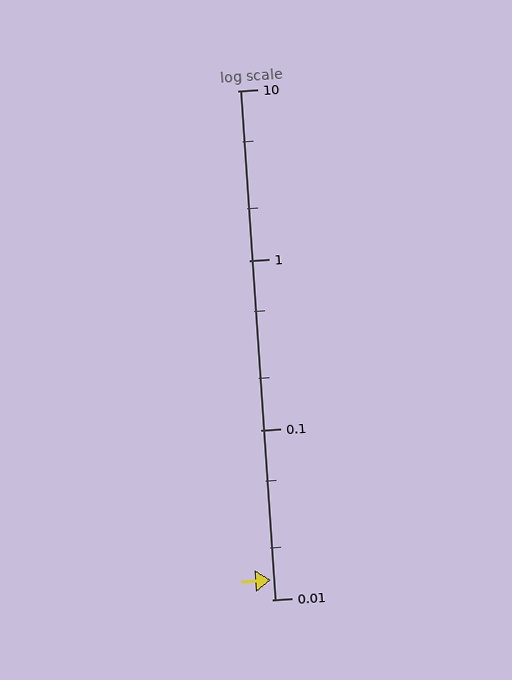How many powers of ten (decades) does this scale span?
The scale spans 3 decades, from 0.01 to 10.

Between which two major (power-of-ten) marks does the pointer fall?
The pointer is between 0.01 and 0.1.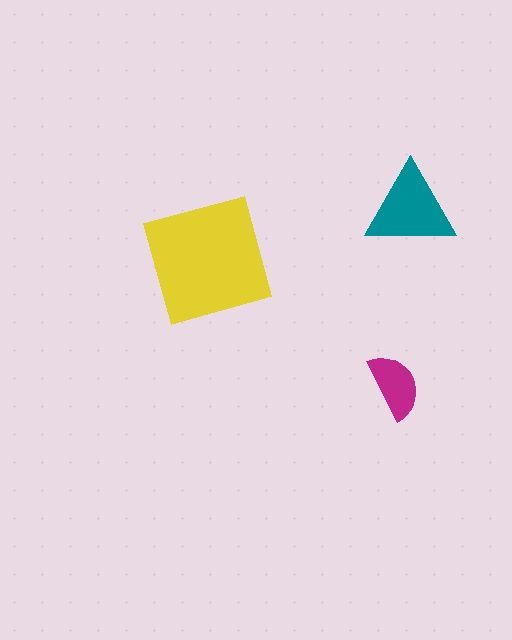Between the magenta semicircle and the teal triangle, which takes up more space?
The teal triangle.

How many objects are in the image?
There are 3 objects in the image.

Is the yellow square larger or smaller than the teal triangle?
Larger.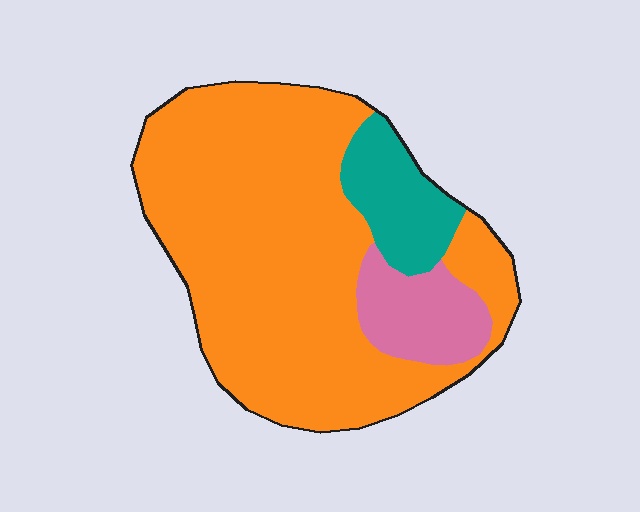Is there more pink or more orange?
Orange.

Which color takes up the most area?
Orange, at roughly 75%.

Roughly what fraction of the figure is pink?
Pink takes up about one eighth (1/8) of the figure.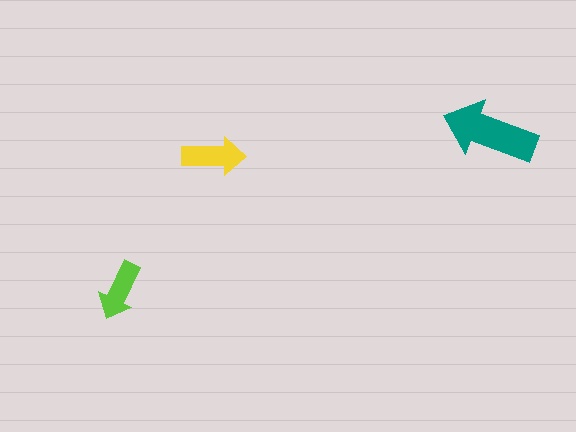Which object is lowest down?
The lime arrow is bottommost.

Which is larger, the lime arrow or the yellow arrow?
The yellow one.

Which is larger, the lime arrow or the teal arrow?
The teal one.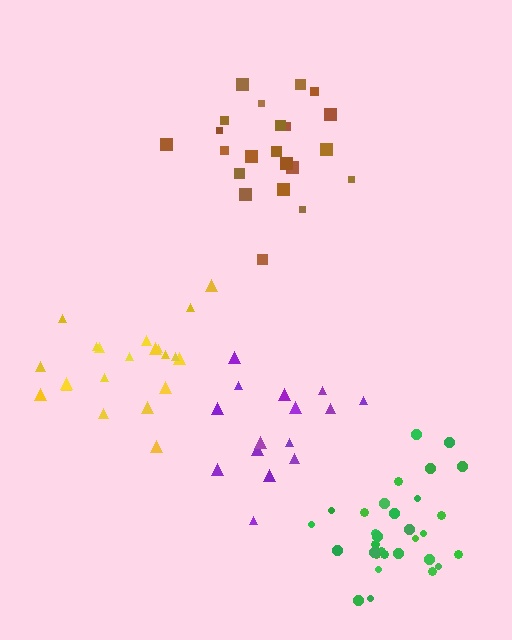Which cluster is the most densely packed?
Green.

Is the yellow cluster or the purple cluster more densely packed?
Yellow.